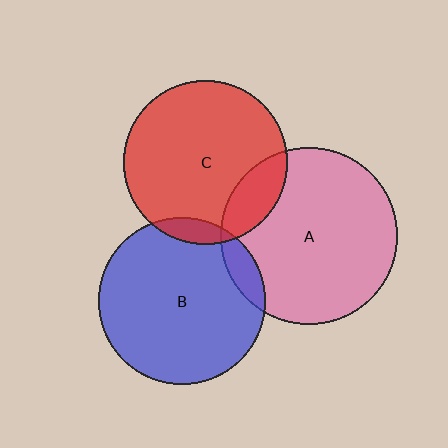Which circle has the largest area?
Circle A (pink).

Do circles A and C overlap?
Yes.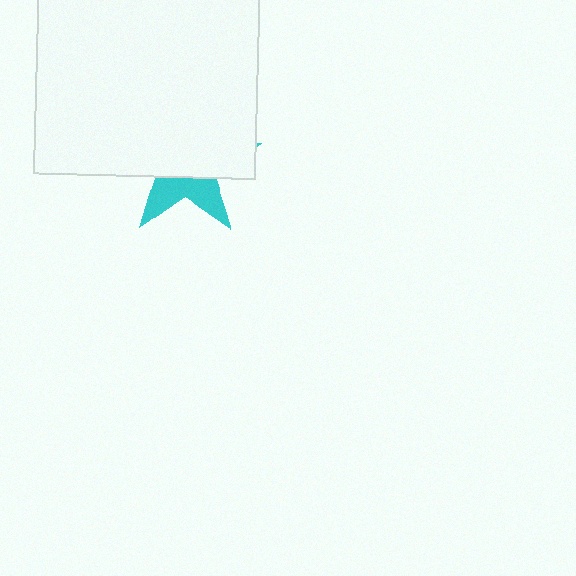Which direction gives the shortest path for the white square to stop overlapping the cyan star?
Moving up gives the shortest separation.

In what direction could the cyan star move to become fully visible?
The cyan star could move down. That would shift it out from behind the white square entirely.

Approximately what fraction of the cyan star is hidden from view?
Roughly 67% of the cyan star is hidden behind the white square.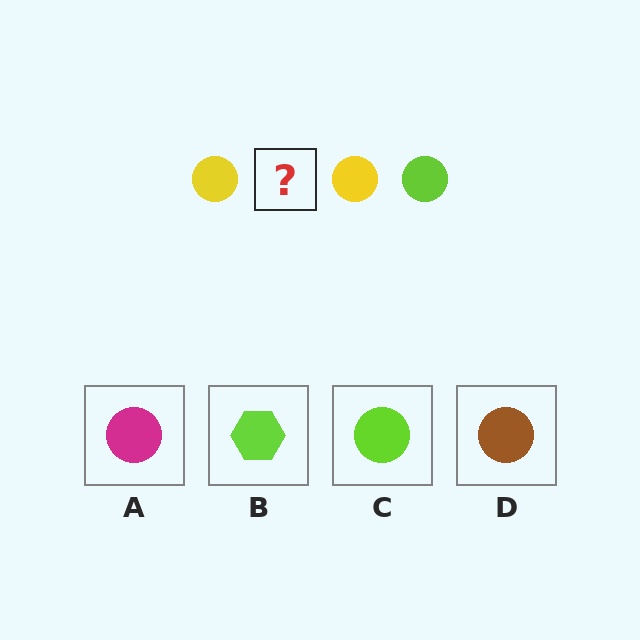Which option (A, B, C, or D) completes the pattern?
C.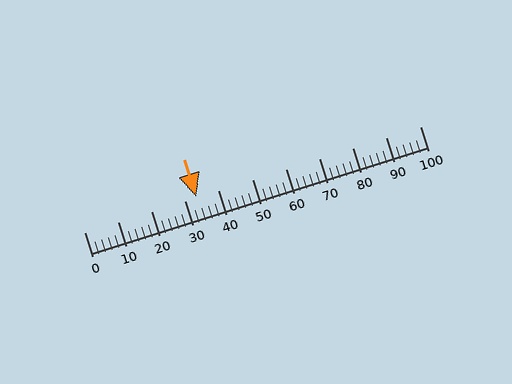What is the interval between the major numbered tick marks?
The major tick marks are spaced 10 units apart.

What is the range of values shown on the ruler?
The ruler shows values from 0 to 100.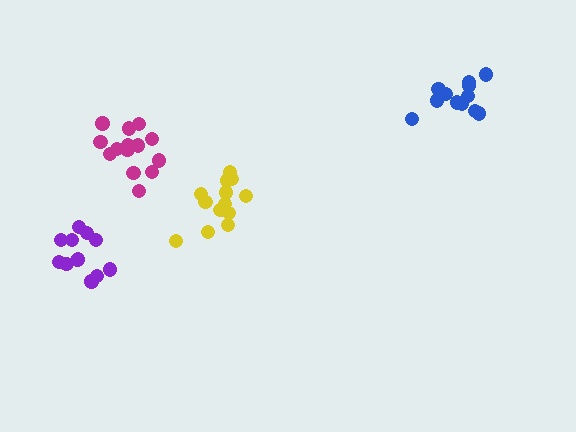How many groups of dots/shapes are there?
There are 4 groups.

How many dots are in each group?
Group 1: 15 dots, Group 2: 12 dots, Group 3: 13 dots, Group 4: 12 dots (52 total).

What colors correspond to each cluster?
The clusters are colored: magenta, blue, yellow, purple.